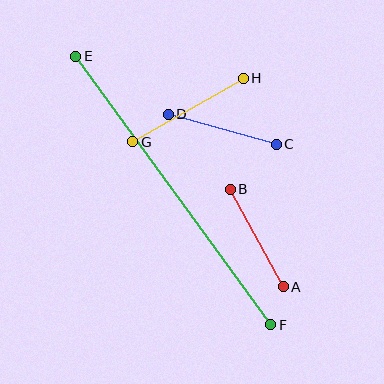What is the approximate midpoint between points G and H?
The midpoint is at approximately (188, 110) pixels.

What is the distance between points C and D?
The distance is approximately 112 pixels.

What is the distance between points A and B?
The distance is approximately 111 pixels.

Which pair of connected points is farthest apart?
Points E and F are farthest apart.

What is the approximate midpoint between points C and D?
The midpoint is at approximately (222, 129) pixels.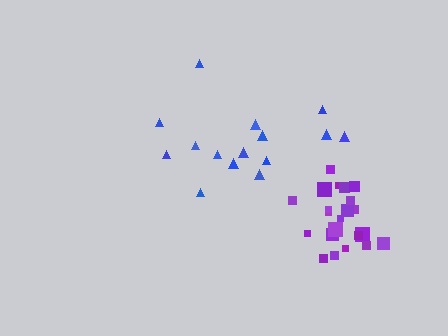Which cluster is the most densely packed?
Purple.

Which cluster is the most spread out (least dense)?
Blue.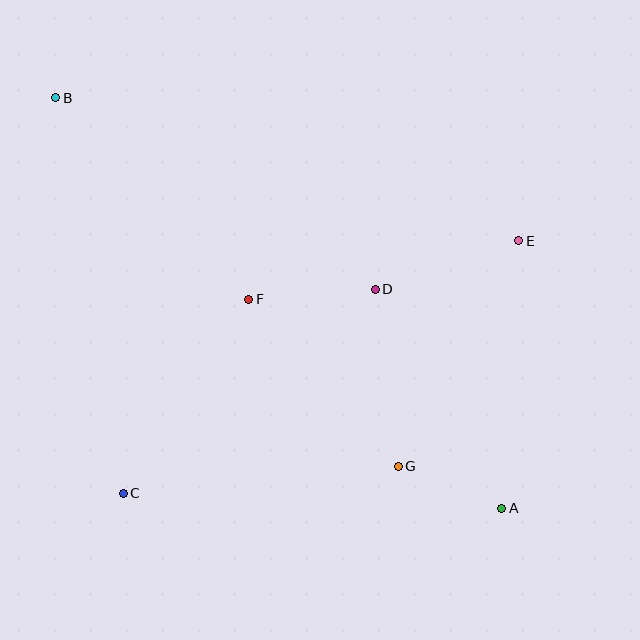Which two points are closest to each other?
Points A and G are closest to each other.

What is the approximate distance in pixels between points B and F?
The distance between B and F is approximately 279 pixels.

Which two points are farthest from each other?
Points A and B are farthest from each other.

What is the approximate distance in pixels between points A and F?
The distance between A and F is approximately 328 pixels.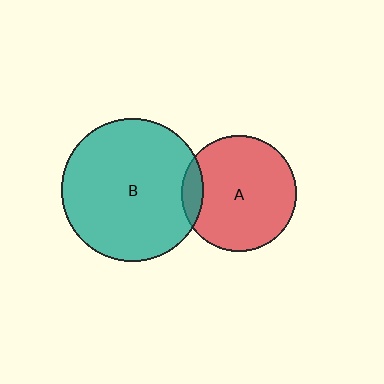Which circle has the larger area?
Circle B (teal).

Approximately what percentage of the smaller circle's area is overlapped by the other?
Approximately 10%.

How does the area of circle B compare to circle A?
Approximately 1.5 times.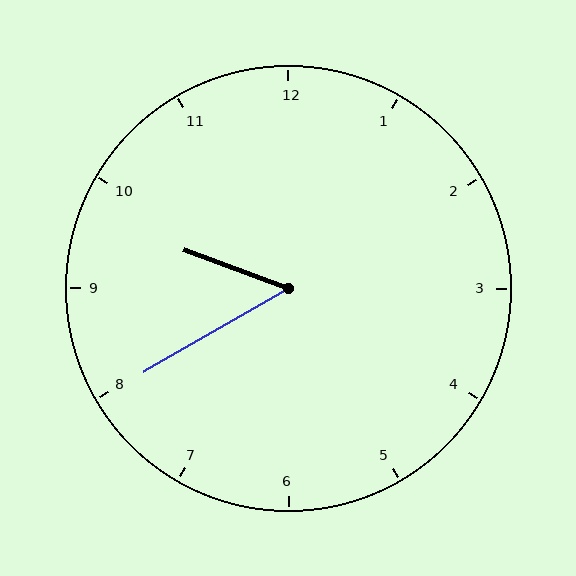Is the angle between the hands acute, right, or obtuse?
It is acute.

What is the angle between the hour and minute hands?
Approximately 50 degrees.